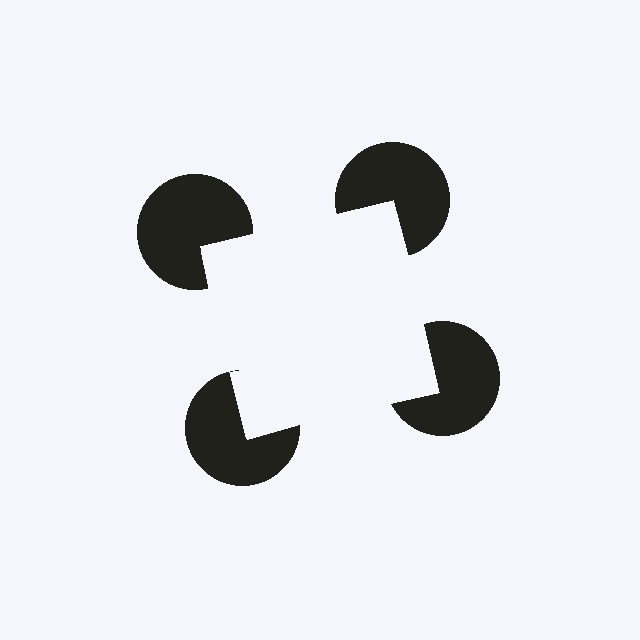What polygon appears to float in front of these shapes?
An illusory square — its edges are inferred from the aligned wedge cuts in the pac-man discs, not physically drawn.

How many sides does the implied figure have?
4 sides.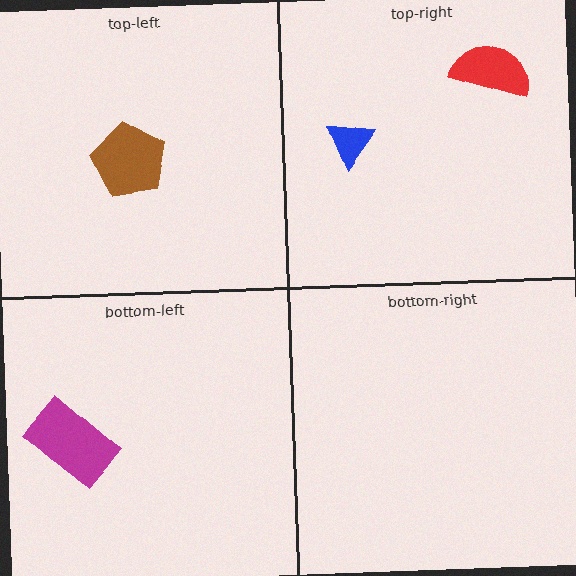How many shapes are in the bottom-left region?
1.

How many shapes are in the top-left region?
1.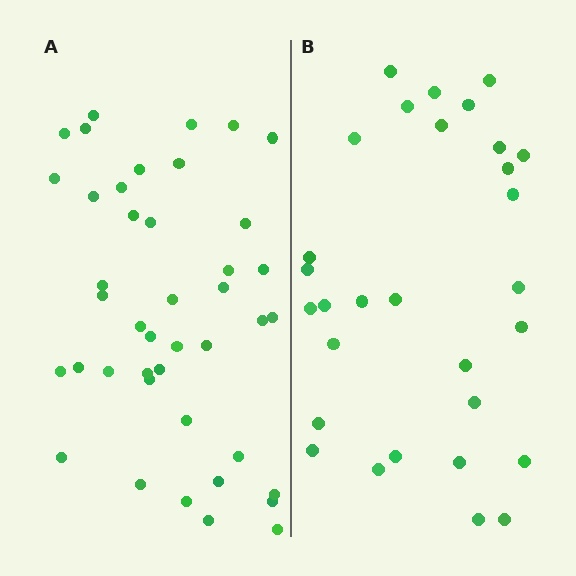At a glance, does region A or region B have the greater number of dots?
Region A (the left region) has more dots.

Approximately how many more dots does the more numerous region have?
Region A has roughly 12 or so more dots than region B.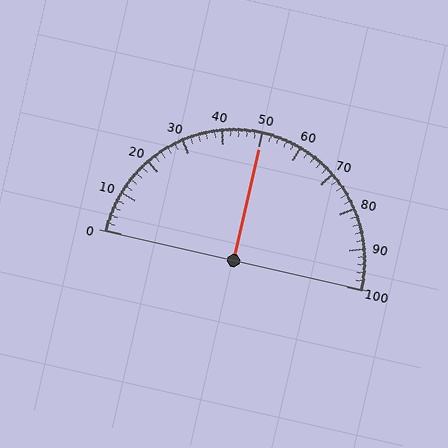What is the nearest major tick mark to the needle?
The nearest major tick mark is 50.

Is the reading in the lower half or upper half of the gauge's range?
The reading is in the upper half of the range (0 to 100).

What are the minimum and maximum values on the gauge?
The gauge ranges from 0 to 100.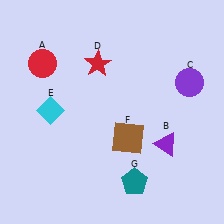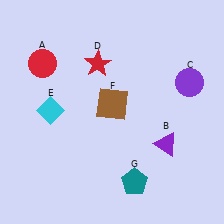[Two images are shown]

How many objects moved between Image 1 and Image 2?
1 object moved between the two images.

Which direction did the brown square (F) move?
The brown square (F) moved up.